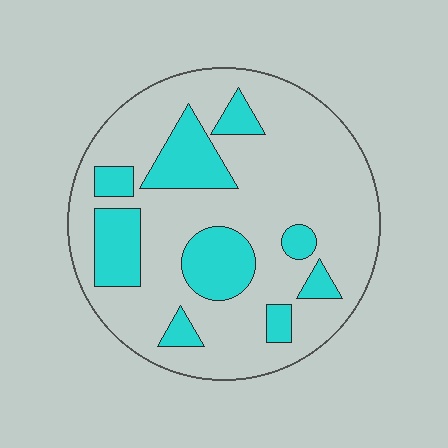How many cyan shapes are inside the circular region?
9.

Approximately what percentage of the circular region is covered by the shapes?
Approximately 25%.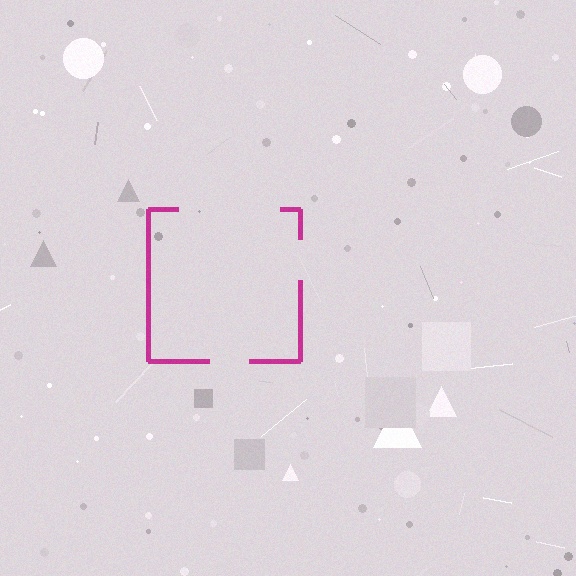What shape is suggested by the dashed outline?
The dashed outline suggests a square.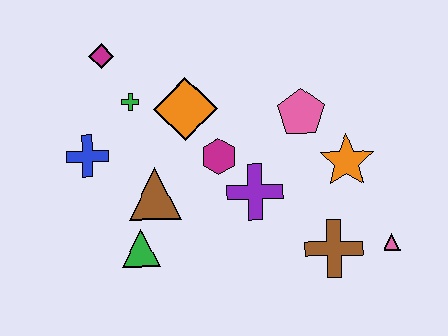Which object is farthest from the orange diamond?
The pink triangle is farthest from the orange diamond.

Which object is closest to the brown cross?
The pink triangle is closest to the brown cross.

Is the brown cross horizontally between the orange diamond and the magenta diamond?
No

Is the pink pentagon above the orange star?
Yes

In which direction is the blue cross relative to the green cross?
The blue cross is below the green cross.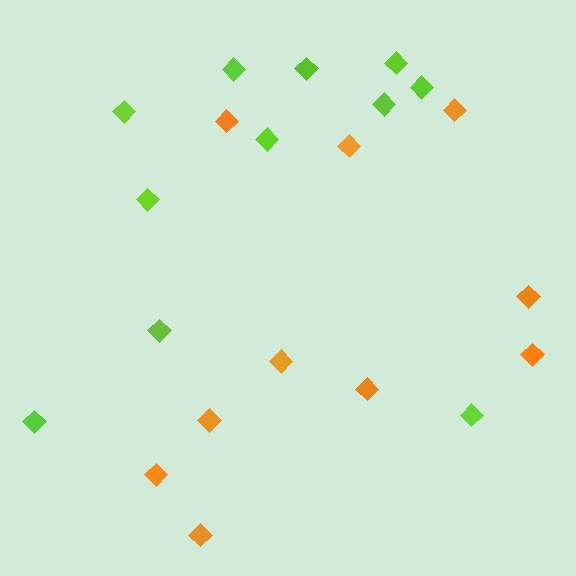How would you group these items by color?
There are 2 groups: one group of orange diamonds (10) and one group of lime diamonds (11).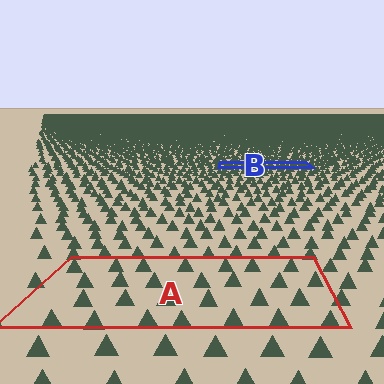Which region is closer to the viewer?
Region A is closer. The texture elements there are larger and more spread out.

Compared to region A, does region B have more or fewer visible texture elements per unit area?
Region B has more texture elements per unit area — they are packed more densely because it is farther away.